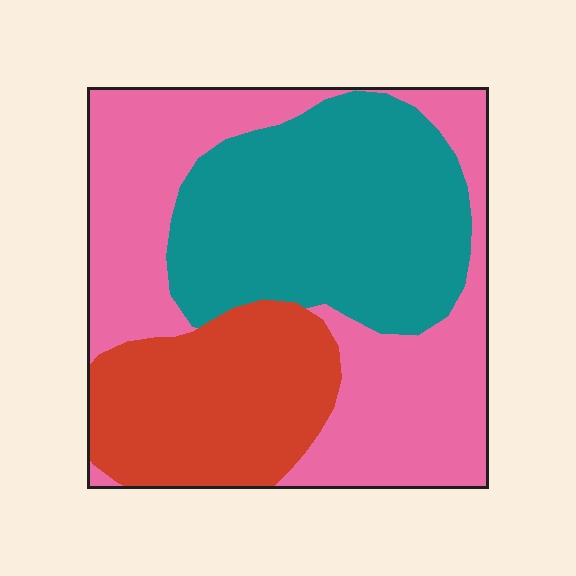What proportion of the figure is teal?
Teal covers 35% of the figure.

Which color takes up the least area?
Red, at roughly 25%.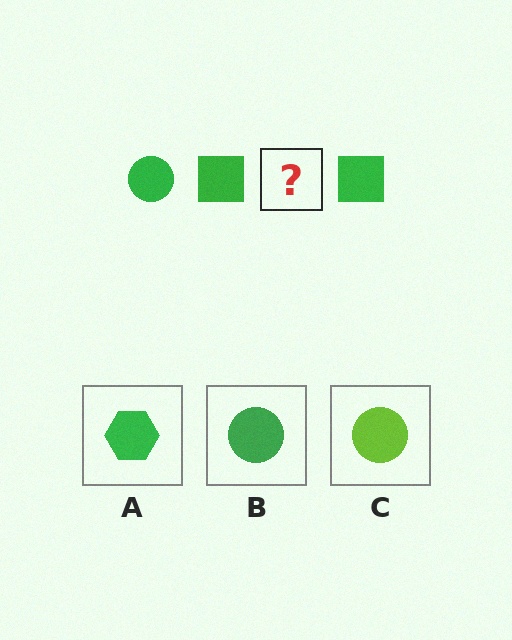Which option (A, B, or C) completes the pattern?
B.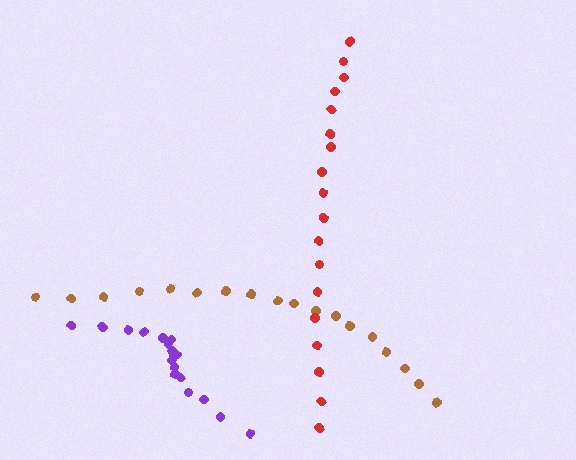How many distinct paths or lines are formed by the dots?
There are 3 distinct paths.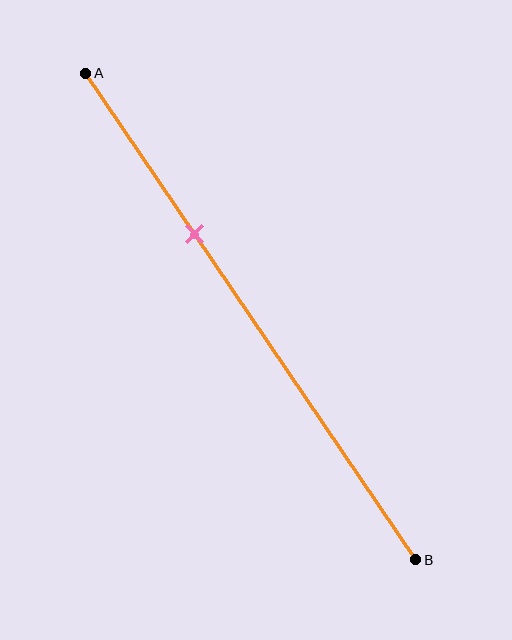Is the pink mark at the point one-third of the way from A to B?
Yes, the mark is approximately at the one-third point.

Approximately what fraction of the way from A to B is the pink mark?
The pink mark is approximately 35% of the way from A to B.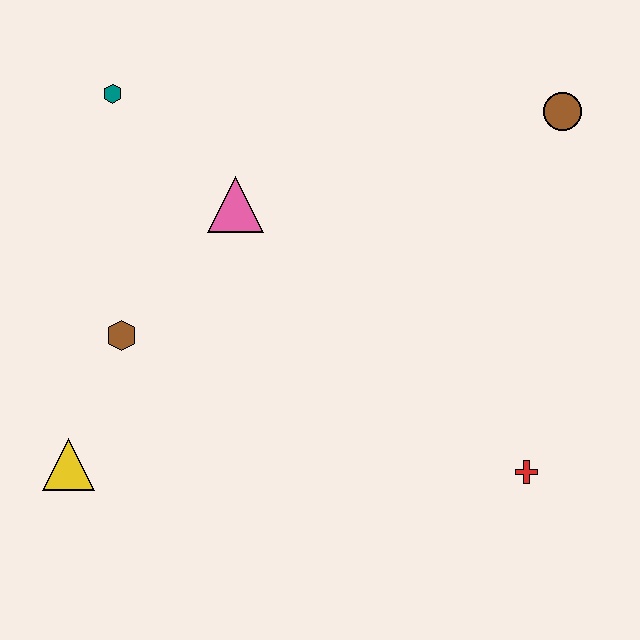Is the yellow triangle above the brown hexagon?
No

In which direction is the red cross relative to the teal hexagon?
The red cross is to the right of the teal hexagon.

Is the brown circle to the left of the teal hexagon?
No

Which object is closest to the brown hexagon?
The yellow triangle is closest to the brown hexagon.